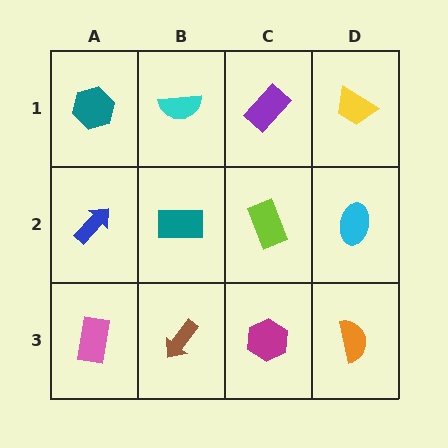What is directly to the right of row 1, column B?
A purple rectangle.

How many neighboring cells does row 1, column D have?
2.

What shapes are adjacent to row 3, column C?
A lime rectangle (row 2, column C), a brown arrow (row 3, column B), an orange semicircle (row 3, column D).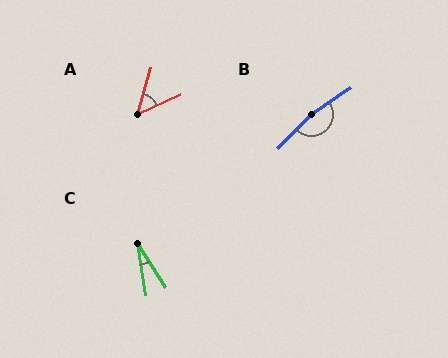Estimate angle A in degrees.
Approximately 49 degrees.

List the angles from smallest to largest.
C (24°), A (49°), B (169°).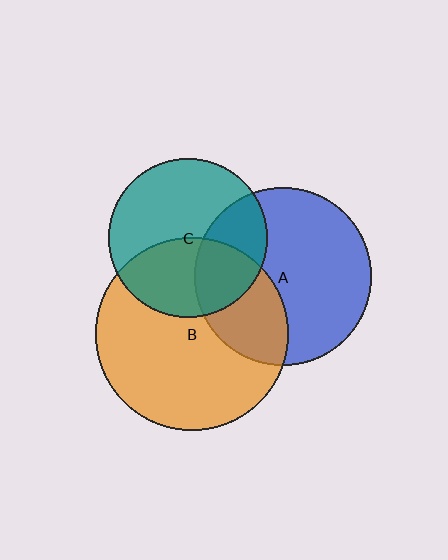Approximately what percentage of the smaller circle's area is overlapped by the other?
Approximately 30%.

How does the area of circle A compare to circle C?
Approximately 1.3 times.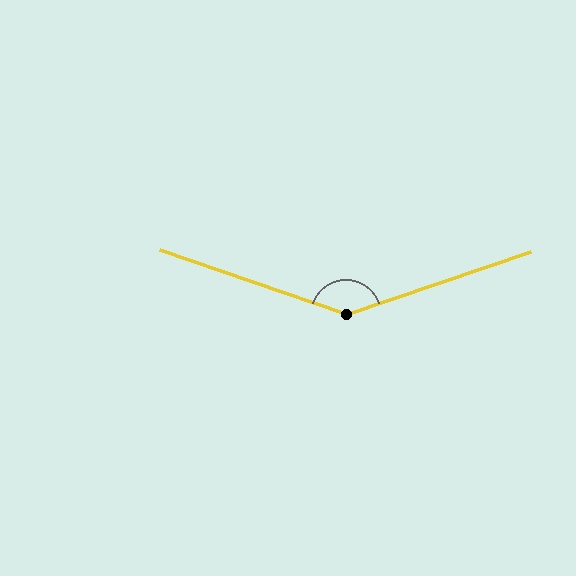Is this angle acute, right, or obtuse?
It is obtuse.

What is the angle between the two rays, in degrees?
Approximately 142 degrees.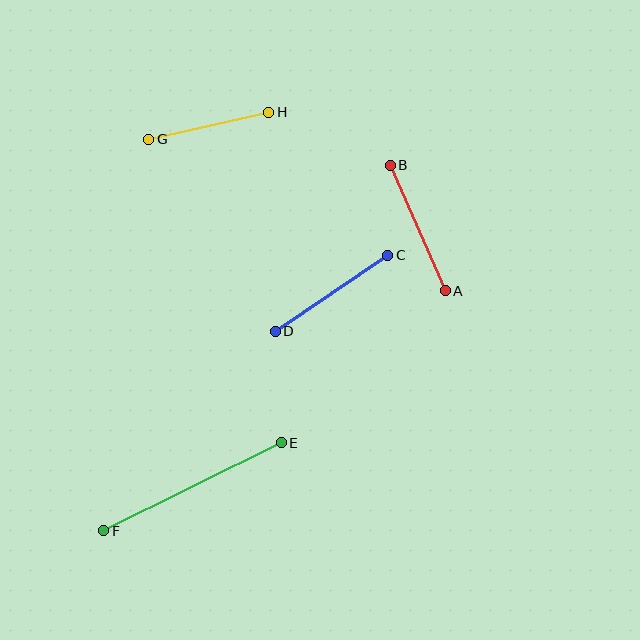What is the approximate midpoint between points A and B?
The midpoint is at approximately (418, 228) pixels.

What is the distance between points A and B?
The distance is approximately 137 pixels.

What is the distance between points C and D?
The distance is approximately 136 pixels.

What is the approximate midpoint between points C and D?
The midpoint is at approximately (332, 293) pixels.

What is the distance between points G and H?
The distance is approximately 123 pixels.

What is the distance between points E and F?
The distance is approximately 198 pixels.